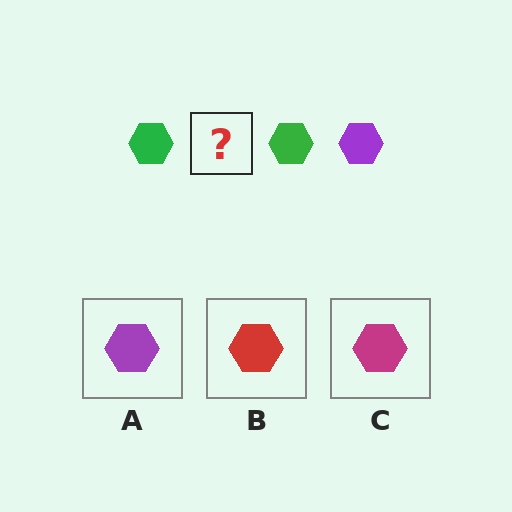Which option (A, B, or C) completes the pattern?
A.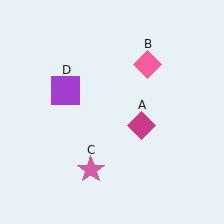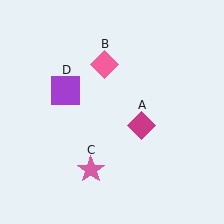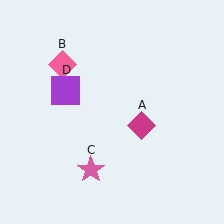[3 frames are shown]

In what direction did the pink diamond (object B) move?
The pink diamond (object B) moved left.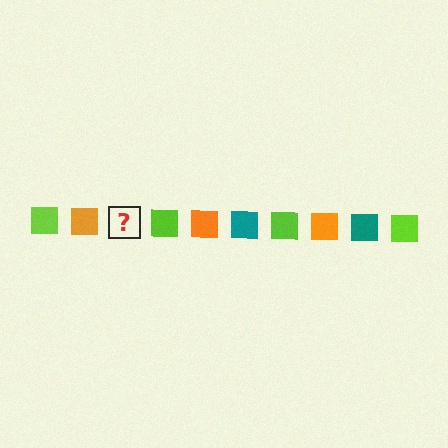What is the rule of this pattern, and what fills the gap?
The rule is that the pattern cycles through lime, orange, teal squares. The gap should be filled with a teal square.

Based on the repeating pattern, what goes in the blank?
The blank should be a teal square.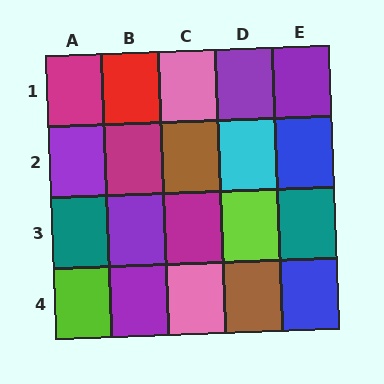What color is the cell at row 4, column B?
Purple.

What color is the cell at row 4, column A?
Lime.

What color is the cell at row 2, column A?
Purple.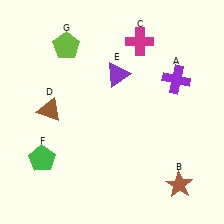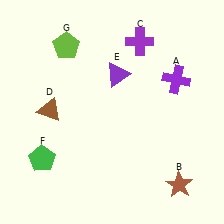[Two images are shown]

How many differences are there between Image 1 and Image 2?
There is 1 difference between the two images.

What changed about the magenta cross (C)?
In Image 1, C is magenta. In Image 2, it changed to purple.